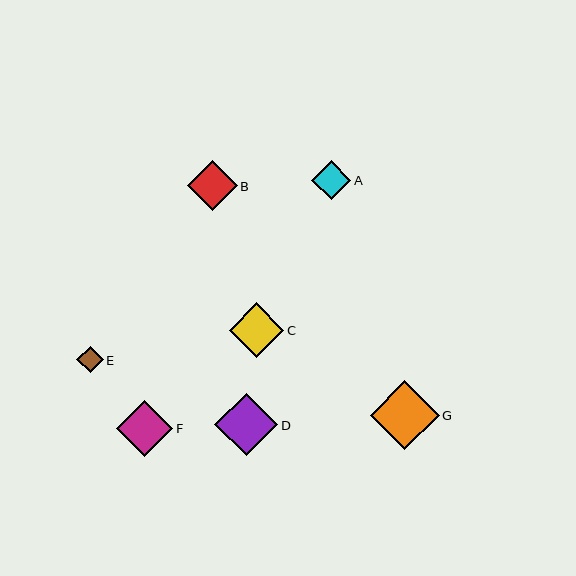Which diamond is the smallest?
Diamond E is the smallest with a size of approximately 27 pixels.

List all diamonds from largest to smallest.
From largest to smallest: G, D, F, C, B, A, E.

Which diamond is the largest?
Diamond G is the largest with a size of approximately 69 pixels.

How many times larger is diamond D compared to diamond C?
Diamond D is approximately 1.1 times the size of diamond C.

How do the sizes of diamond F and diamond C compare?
Diamond F and diamond C are approximately the same size.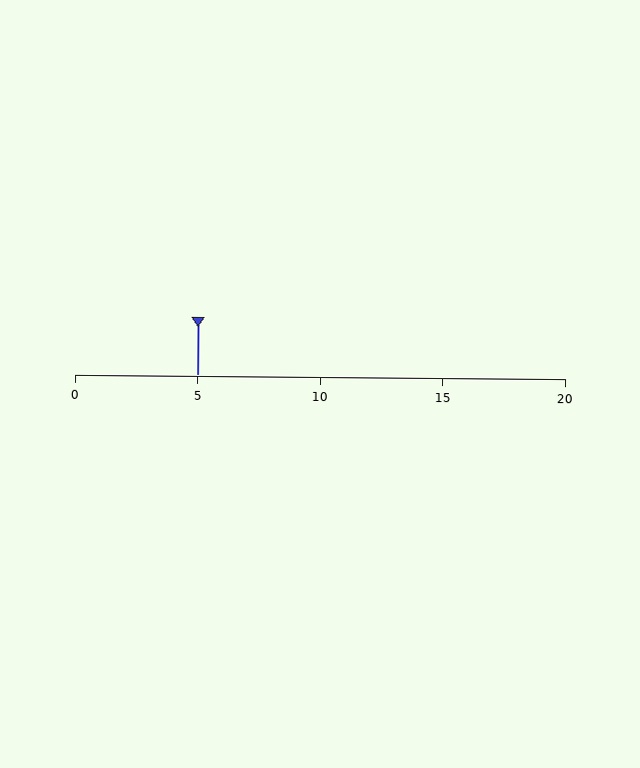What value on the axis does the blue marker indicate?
The marker indicates approximately 5.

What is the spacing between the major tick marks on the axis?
The major ticks are spaced 5 apart.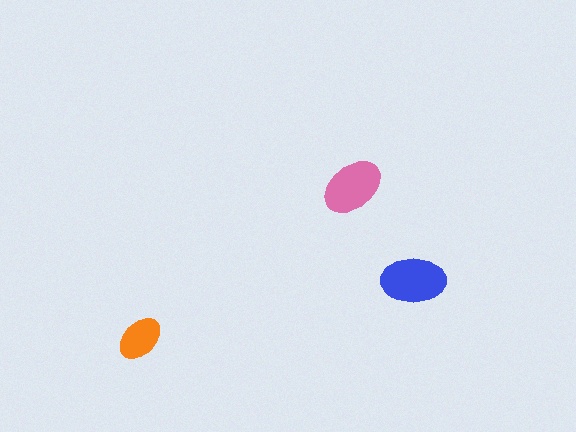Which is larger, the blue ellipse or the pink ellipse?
The blue one.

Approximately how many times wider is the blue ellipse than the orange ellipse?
About 1.5 times wider.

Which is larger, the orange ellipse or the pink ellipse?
The pink one.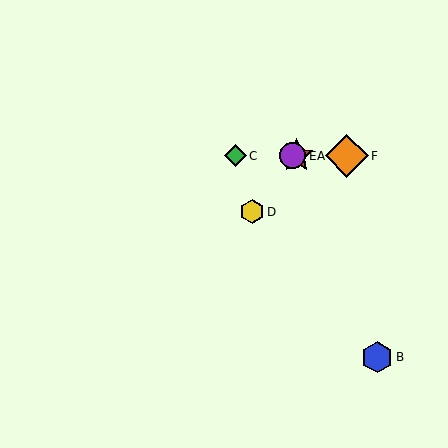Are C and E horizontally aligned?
Yes, both are at y≈156.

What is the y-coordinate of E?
Object E is at y≈156.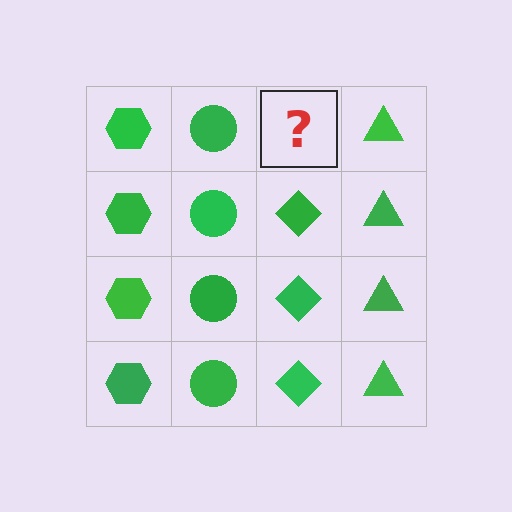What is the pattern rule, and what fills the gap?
The rule is that each column has a consistent shape. The gap should be filled with a green diamond.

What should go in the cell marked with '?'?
The missing cell should contain a green diamond.